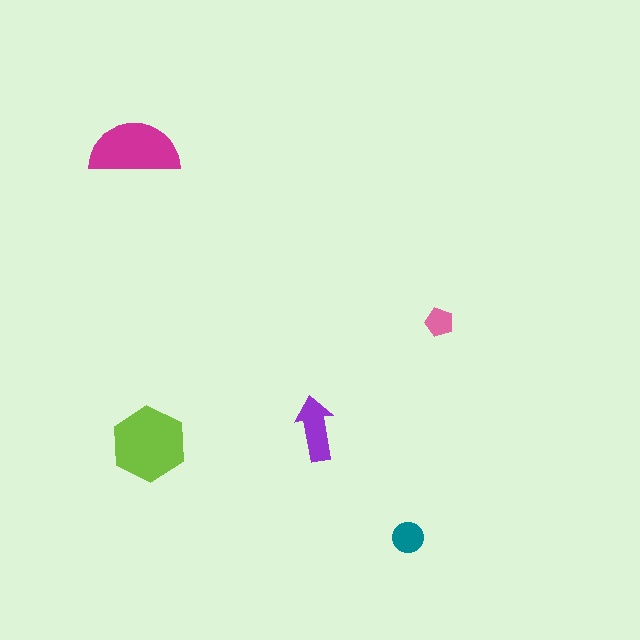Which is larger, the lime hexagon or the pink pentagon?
The lime hexagon.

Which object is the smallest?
The pink pentagon.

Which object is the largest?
The lime hexagon.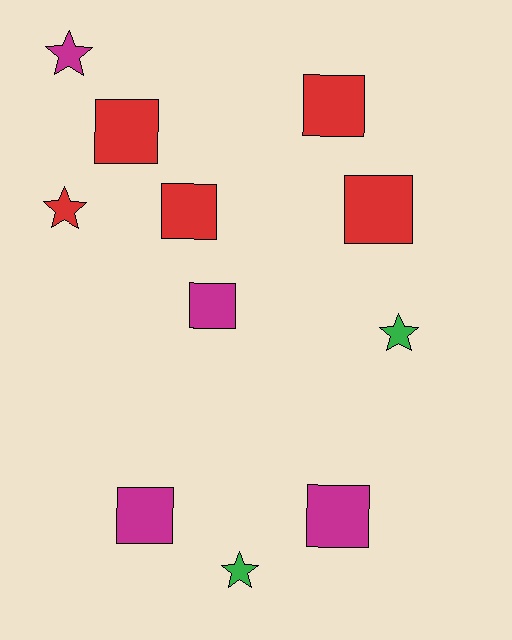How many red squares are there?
There are 4 red squares.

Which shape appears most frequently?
Square, with 7 objects.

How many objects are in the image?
There are 11 objects.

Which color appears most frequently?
Red, with 5 objects.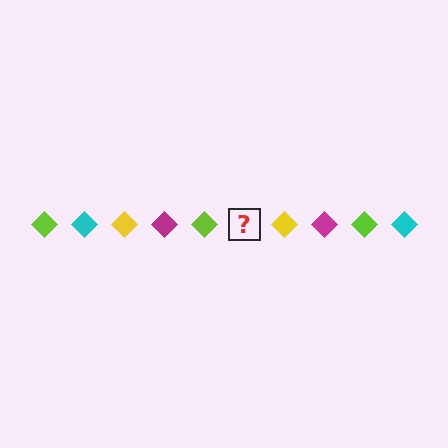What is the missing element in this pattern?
The missing element is a cyan diamond.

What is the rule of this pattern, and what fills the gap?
The rule is that the pattern cycles through lime, cyan, yellow, magenta diamonds. The gap should be filled with a cyan diamond.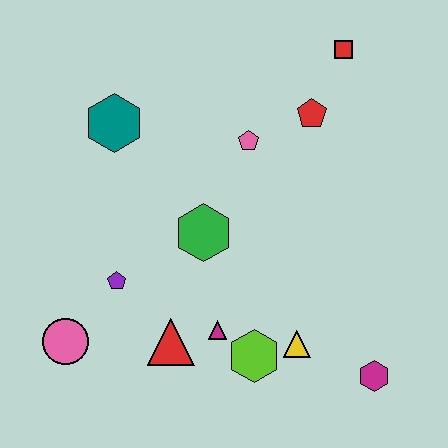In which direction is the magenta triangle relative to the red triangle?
The magenta triangle is to the right of the red triangle.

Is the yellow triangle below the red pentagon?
Yes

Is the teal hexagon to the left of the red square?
Yes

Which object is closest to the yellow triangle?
The lime hexagon is closest to the yellow triangle.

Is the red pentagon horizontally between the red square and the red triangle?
Yes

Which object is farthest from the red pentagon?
The pink circle is farthest from the red pentagon.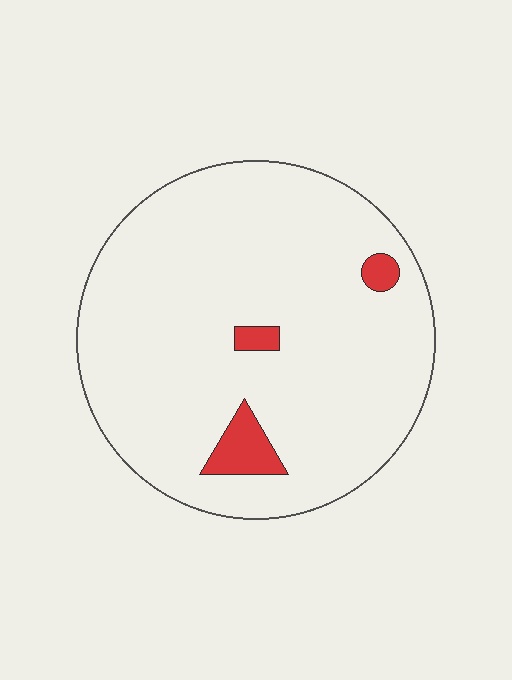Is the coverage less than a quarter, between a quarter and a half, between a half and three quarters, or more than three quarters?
Less than a quarter.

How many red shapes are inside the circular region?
3.